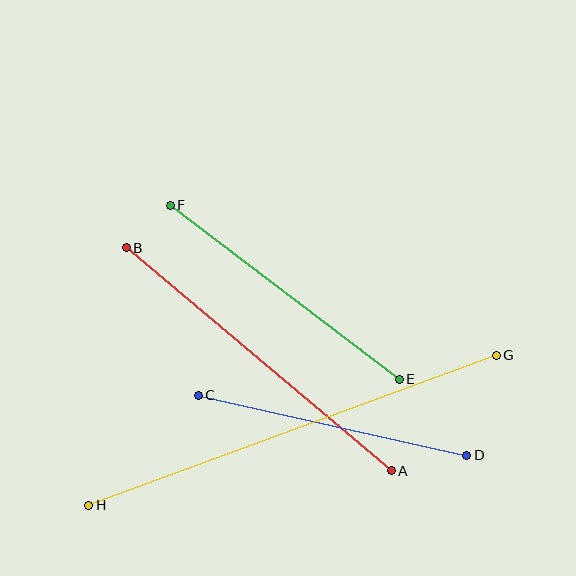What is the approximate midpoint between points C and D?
The midpoint is at approximately (332, 425) pixels.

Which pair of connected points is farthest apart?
Points G and H are farthest apart.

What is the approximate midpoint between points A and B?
The midpoint is at approximately (259, 359) pixels.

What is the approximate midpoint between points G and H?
The midpoint is at approximately (292, 430) pixels.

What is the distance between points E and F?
The distance is approximately 288 pixels.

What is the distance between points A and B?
The distance is approximately 346 pixels.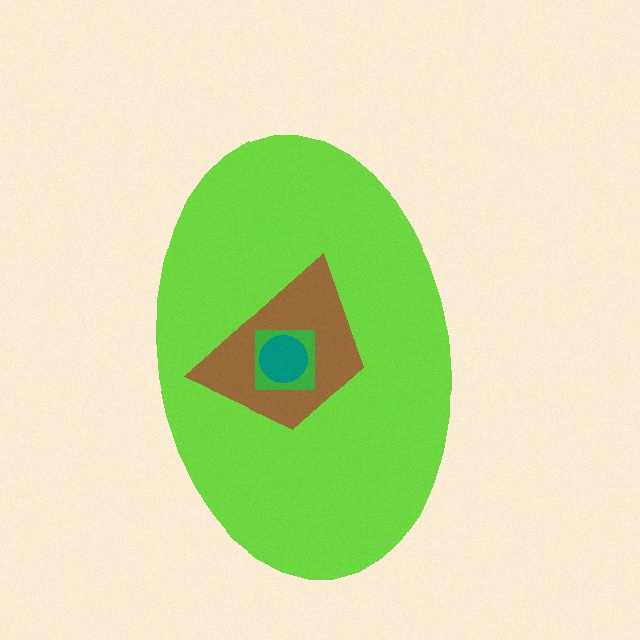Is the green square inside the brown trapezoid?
Yes.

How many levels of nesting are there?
4.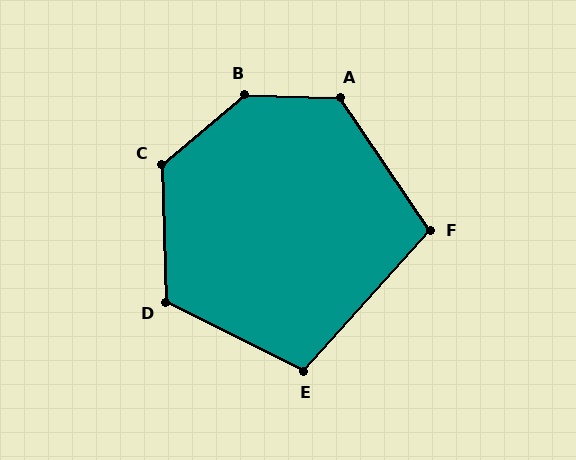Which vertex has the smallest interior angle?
F, at approximately 104 degrees.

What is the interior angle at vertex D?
Approximately 118 degrees (obtuse).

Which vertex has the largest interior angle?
B, at approximately 138 degrees.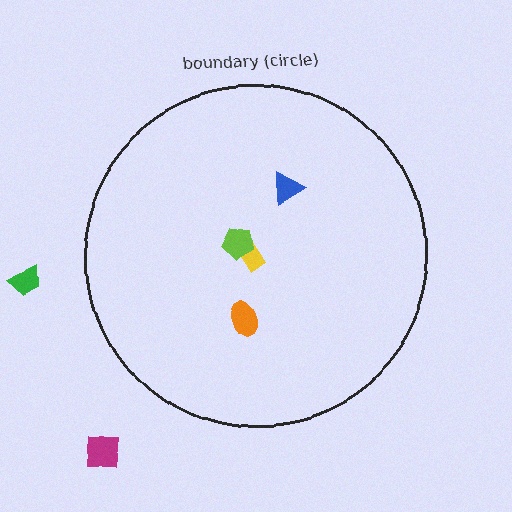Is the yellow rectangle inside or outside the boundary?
Inside.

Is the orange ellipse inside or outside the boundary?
Inside.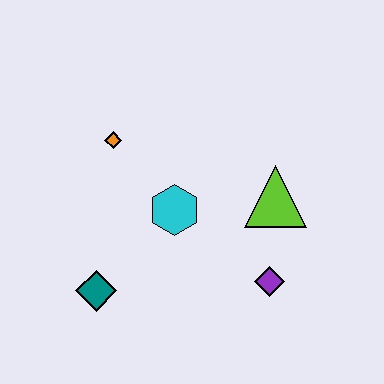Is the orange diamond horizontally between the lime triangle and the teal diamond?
Yes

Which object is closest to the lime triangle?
The purple diamond is closest to the lime triangle.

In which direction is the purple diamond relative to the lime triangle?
The purple diamond is below the lime triangle.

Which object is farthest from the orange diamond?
The purple diamond is farthest from the orange diamond.